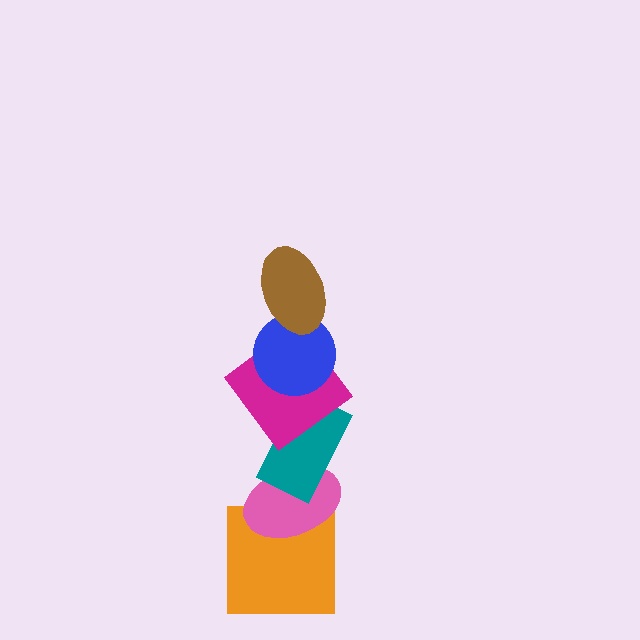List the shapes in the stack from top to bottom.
From top to bottom: the brown ellipse, the blue circle, the magenta diamond, the teal rectangle, the pink ellipse, the orange square.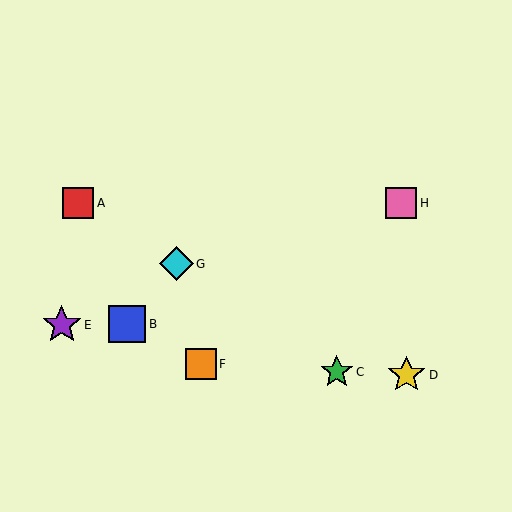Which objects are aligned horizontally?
Objects A, H are aligned horizontally.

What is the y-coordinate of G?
Object G is at y≈264.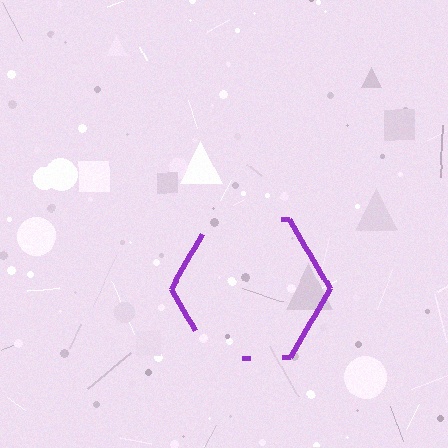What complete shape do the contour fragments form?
The contour fragments form a hexagon.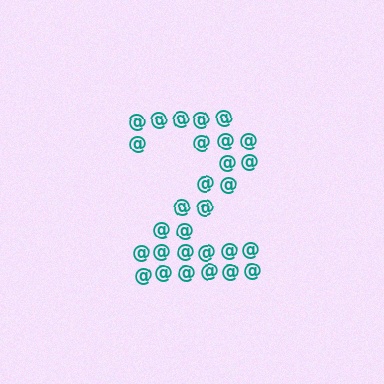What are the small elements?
The small elements are at signs.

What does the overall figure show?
The overall figure shows the digit 2.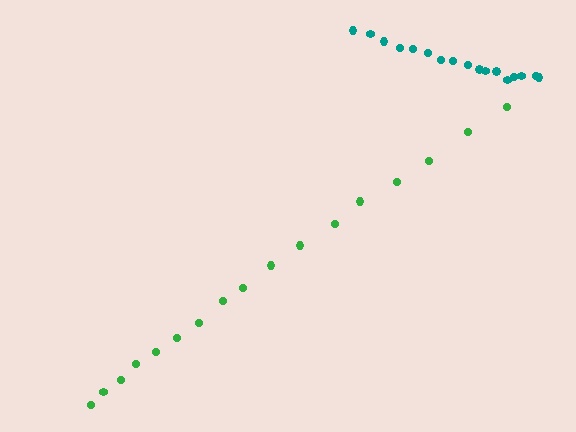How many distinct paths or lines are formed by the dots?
There are 2 distinct paths.